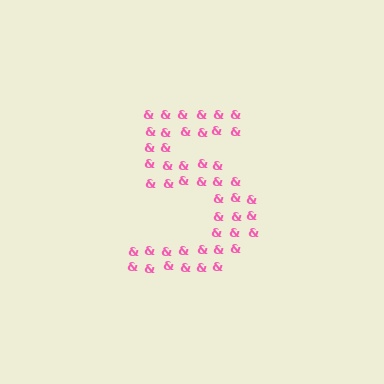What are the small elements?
The small elements are ampersands.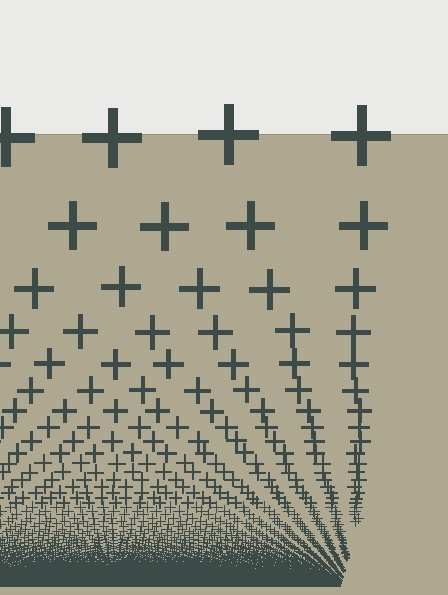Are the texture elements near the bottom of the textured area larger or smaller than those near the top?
Smaller. The gradient is inverted — elements near the bottom are smaller and denser.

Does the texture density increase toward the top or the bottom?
Density increases toward the bottom.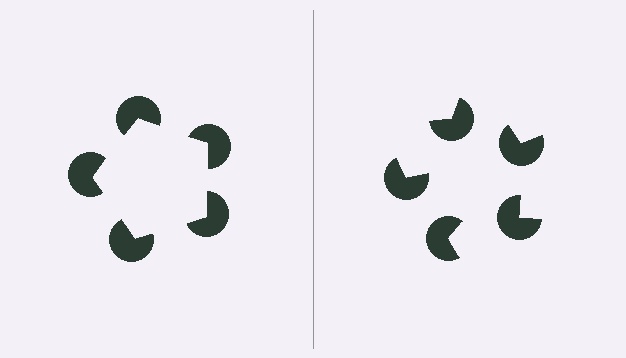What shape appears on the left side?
An illusory pentagon.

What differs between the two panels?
The pac-man discs are positioned identically on both sides; only the wedge orientations differ. On the left they align to a pentagon; on the right they are misaligned.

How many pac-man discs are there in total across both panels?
10 — 5 on each side.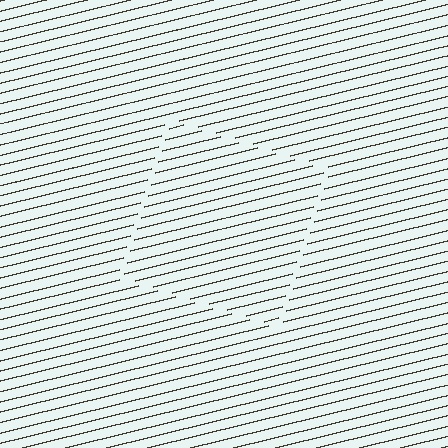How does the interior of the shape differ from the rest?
The interior of the shape contains the same grating, shifted by half a period — the contour is defined by the phase discontinuity where line-ends from the inner and outer gratings abut.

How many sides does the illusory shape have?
4 sides — the line-ends trace a square.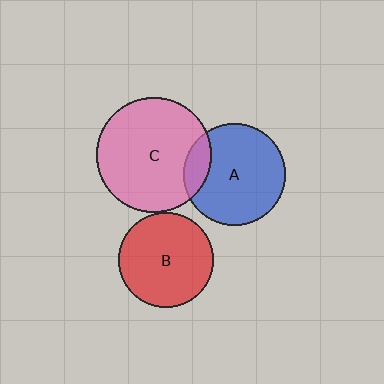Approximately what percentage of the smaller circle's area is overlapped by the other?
Approximately 15%.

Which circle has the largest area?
Circle C (pink).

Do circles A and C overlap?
Yes.